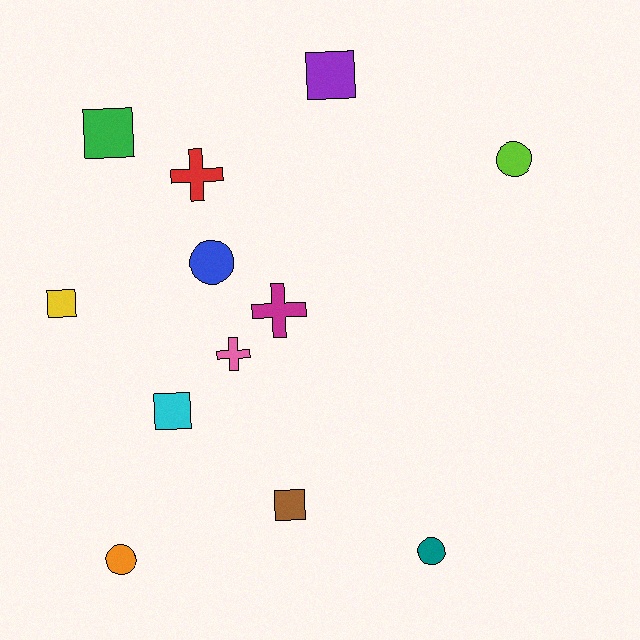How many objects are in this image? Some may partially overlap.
There are 12 objects.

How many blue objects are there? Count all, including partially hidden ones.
There is 1 blue object.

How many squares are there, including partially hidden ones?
There are 5 squares.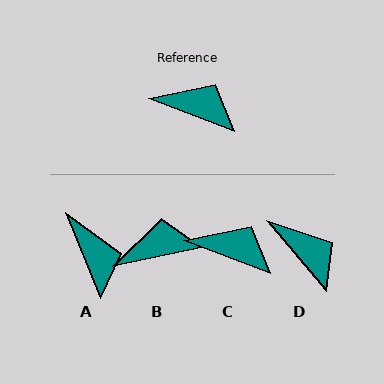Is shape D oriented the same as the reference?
No, it is off by about 30 degrees.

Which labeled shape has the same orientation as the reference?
C.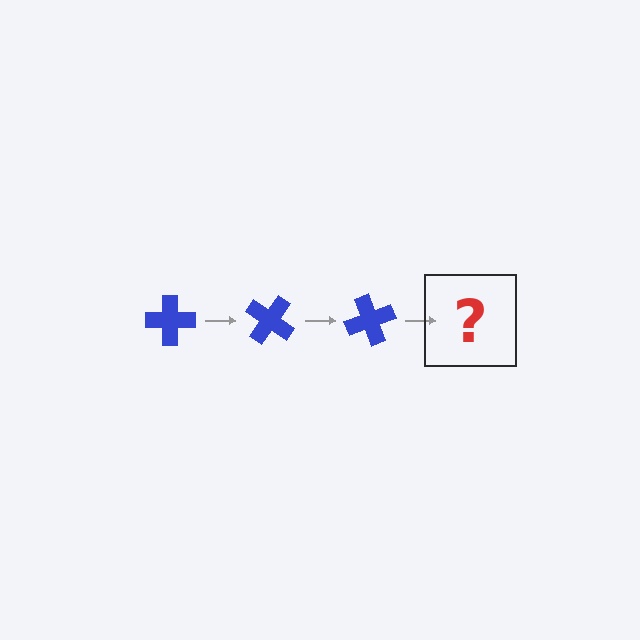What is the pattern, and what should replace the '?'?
The pattern is that the cross rotates 35 degrees each step. The '?' should be a blue cross rotated 105 degrees.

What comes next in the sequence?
The next element should be a blue cross rotated 105 degrees.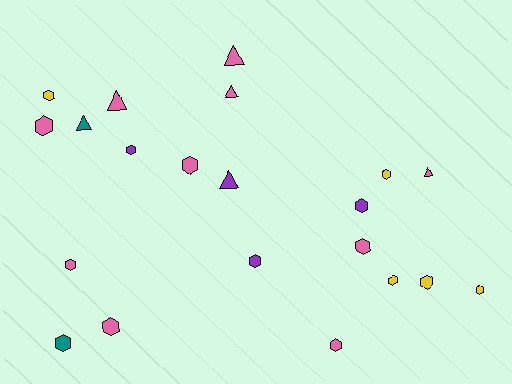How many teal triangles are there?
There is 1 teal triangle.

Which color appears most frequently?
Pink, with 10 objects.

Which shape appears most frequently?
Hexagon, with 15 objects.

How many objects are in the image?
There are 21 objects.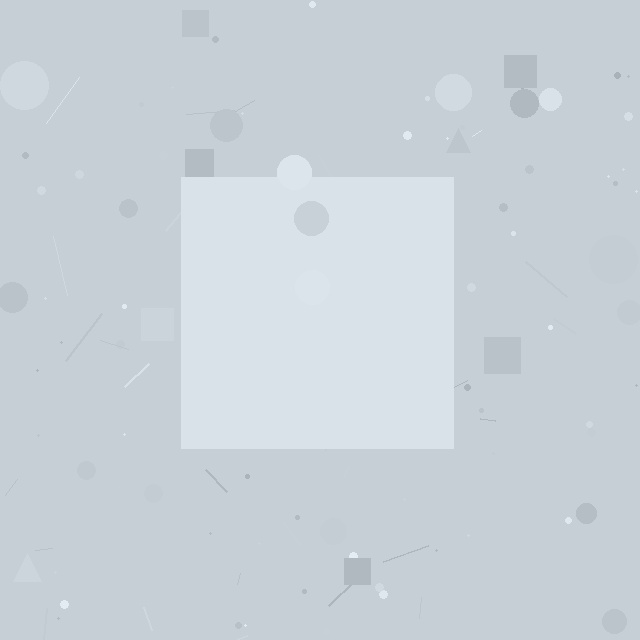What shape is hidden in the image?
A square is hidden in the image.